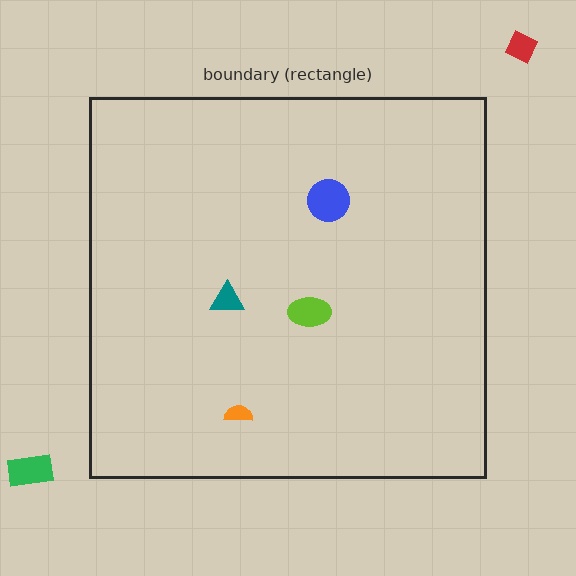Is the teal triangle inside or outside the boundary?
Inside.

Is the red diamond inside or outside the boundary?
Outside.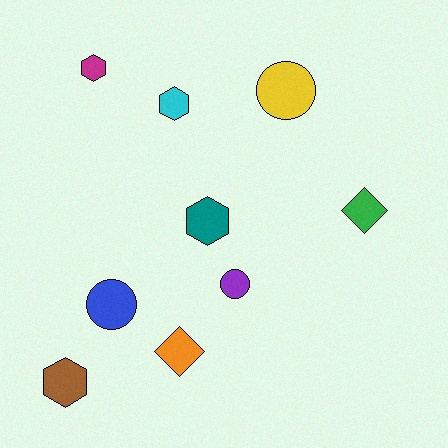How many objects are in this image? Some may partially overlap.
There are 9 objects.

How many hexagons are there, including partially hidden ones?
There are 4 hexagons.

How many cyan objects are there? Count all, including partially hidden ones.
There is 1 cyan object.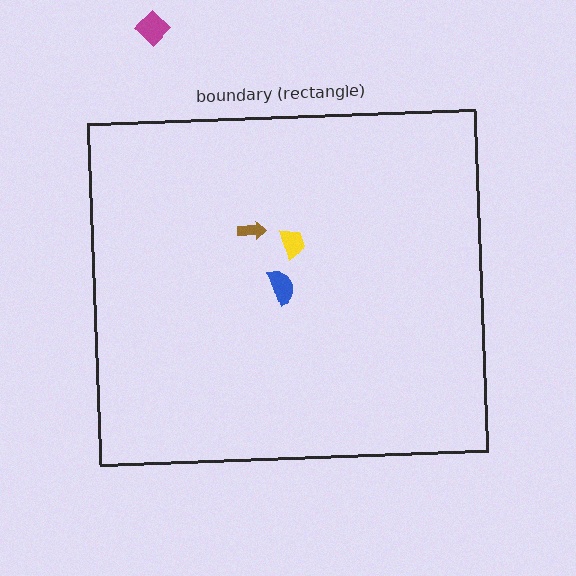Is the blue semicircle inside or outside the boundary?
Inside.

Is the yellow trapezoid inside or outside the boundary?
Inside.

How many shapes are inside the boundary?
3 inside, 1 outside.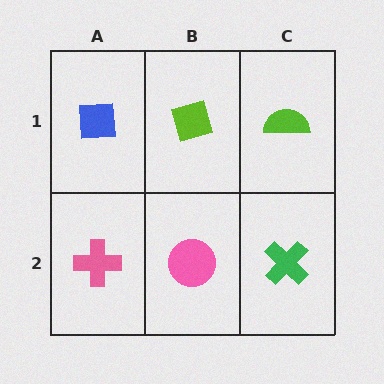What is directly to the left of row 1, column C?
A lime diamond.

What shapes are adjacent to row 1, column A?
A pink cross (row 2, column A), a lime diamond (row 1, column B).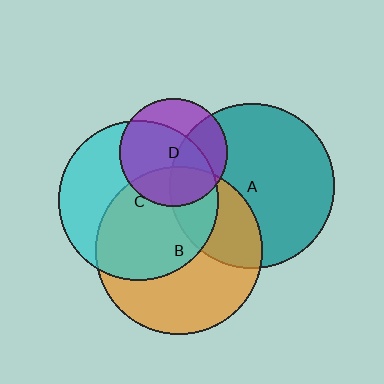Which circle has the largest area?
Circle B (orange).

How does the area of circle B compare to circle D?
Approximately 2.4 times.